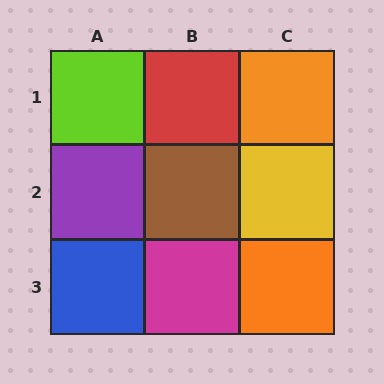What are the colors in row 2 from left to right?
Purple, brown, yellow.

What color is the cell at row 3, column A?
Blue.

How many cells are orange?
2 cells are orange.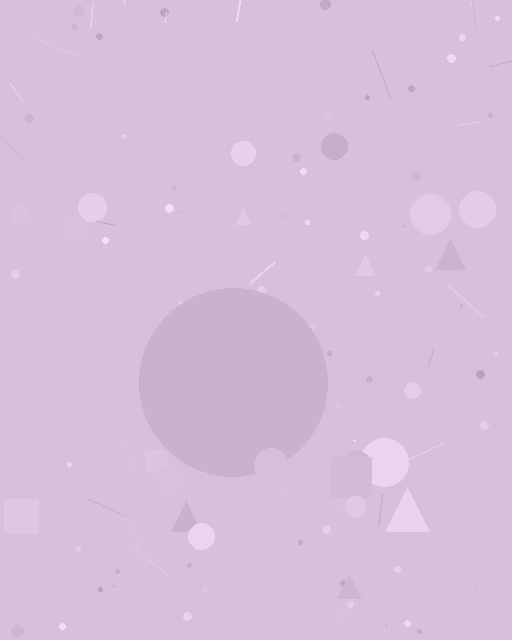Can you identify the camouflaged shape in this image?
The camouflaged shape is a circle.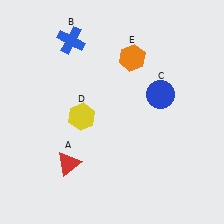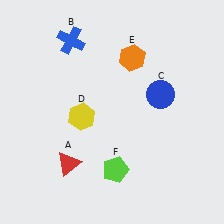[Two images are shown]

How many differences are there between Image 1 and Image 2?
There is 1 difference between the two images.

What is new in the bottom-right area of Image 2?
A lime pentagon (F) was added in the bottom-right area of Image 2.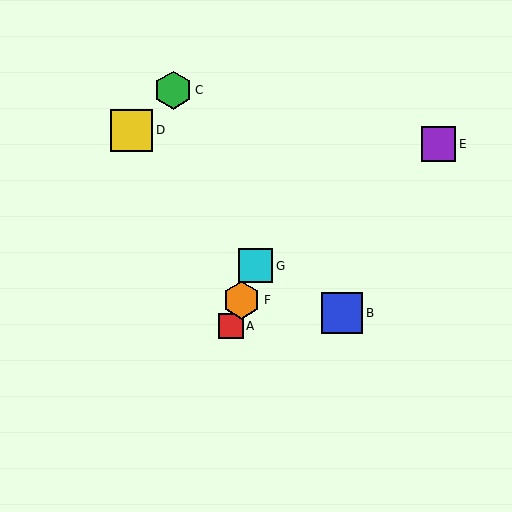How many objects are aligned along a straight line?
3 objects (A, F, G) are aligned along a straight line.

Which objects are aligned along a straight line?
Objects A, F, G are aligned along a straight line.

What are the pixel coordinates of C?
Object C is at (173, 90).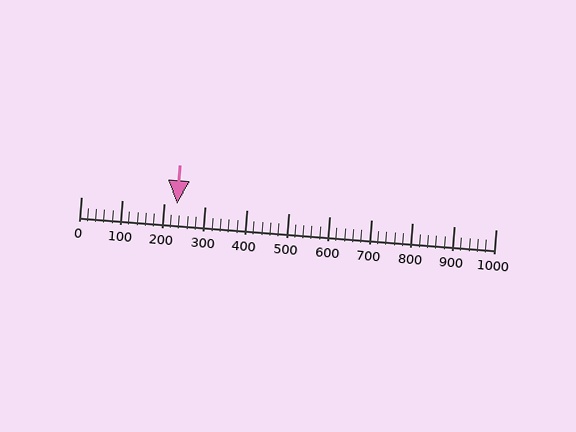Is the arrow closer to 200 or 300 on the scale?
The arrow is closer to 200.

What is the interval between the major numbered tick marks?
The major tick marks are spaced 100 units apart.